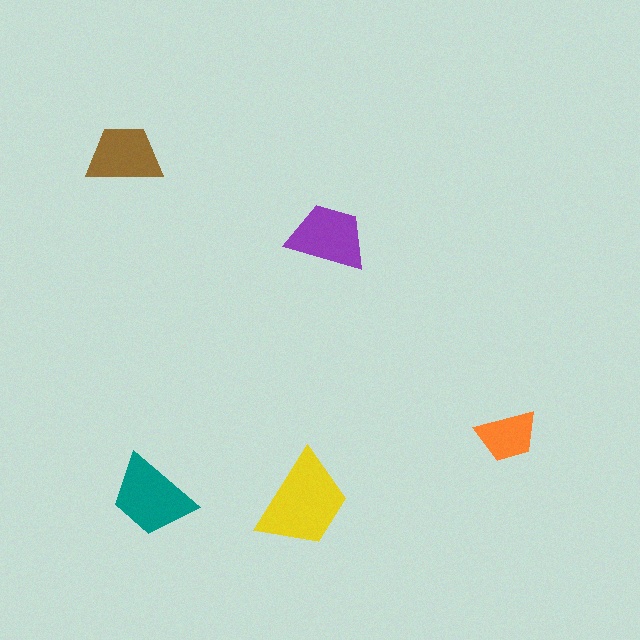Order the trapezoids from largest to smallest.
the yellow one, the teal one, the purple one, the brown one, the orange one.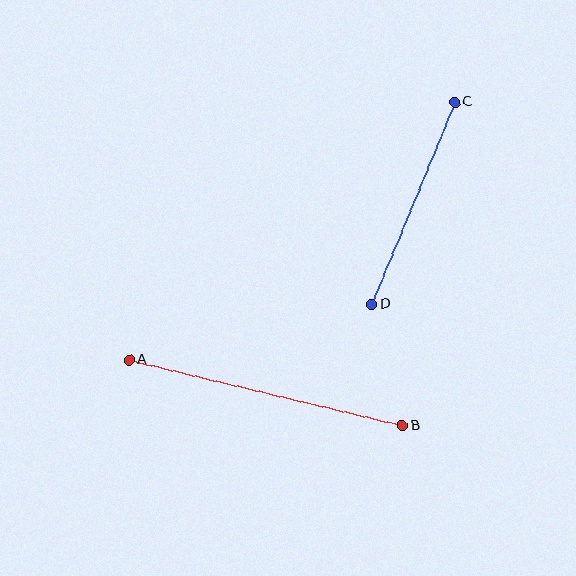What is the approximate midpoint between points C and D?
The midpoint is at approximately (413, 203) pixels.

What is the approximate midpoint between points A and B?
The midpoint is at approximately (266, 393) pixels.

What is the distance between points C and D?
The distance is approximately 219 pixels.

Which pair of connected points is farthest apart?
Points A and B are farthest apart.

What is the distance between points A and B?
The distance is approximately 281 pixels.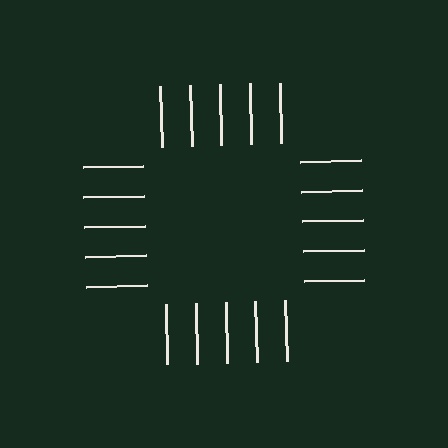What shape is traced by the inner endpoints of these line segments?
An illusory square — the line segments terminate on its edges but no continuous stroke is drawn.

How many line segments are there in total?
20 — 5 along each of the 4 edges.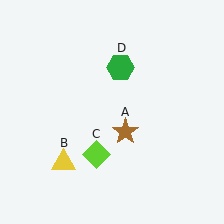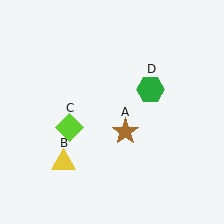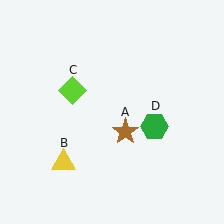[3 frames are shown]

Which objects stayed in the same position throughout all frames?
Brown star (object A) and yellow triangle (object B) remained stationary.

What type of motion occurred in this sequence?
The lime diamond (object C), green hexagon (object D) rotated clockwise around the center of the scene.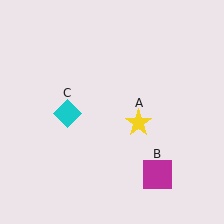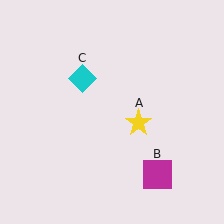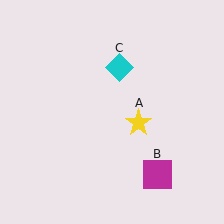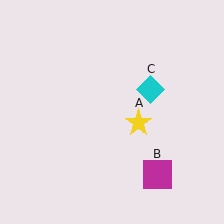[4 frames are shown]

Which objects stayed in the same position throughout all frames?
Yellow star (object A) and magenta square (object B) remained stationary.